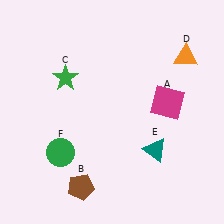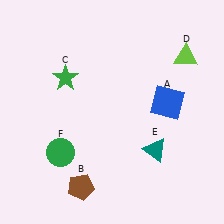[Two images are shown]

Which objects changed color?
A changed from magenta to blue. D changed from orange to lime.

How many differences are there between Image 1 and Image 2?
There are 2 differences between the two images.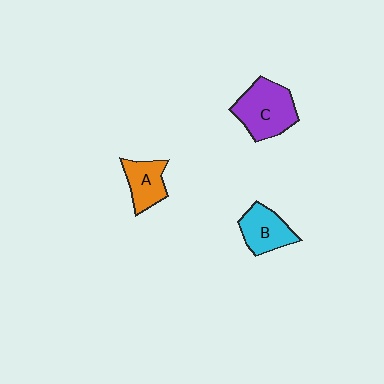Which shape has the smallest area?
Shape A (orange).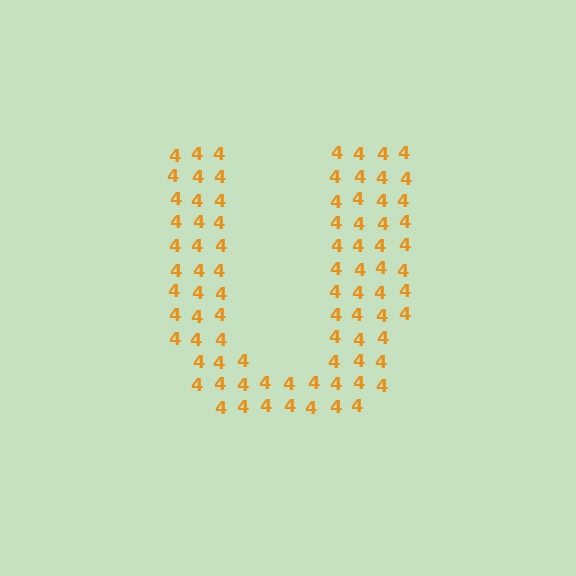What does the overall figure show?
The overall figure shows the letter U.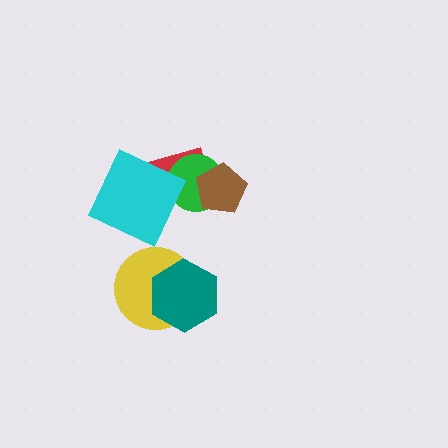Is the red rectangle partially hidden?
Yes, it is partially covered by another shape.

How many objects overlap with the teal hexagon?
1 object overlaps with the teal hexagon.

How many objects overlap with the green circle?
2 objects overlap with the green circle.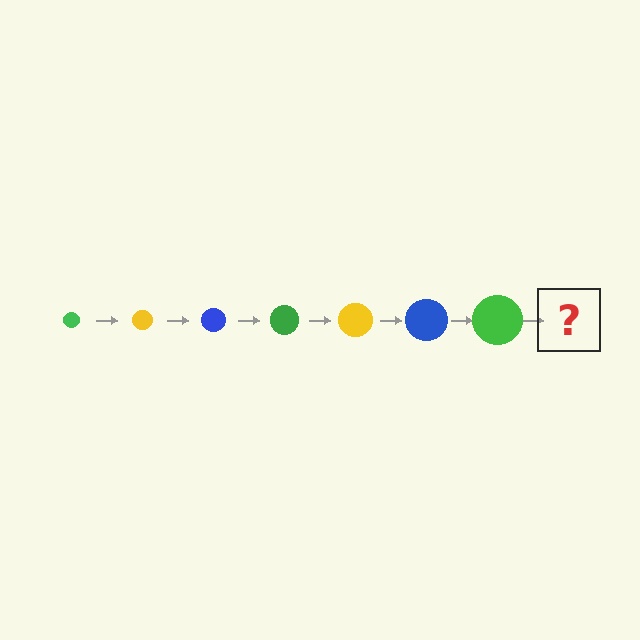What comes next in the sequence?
The next element should be a yellow circle, larger than the previous one.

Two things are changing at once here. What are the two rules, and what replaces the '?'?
The two rules are that the circle grows larger each step and the color cycles through green, yellow, and blue. The '?' should be a yellow circle, larger than the previous one.